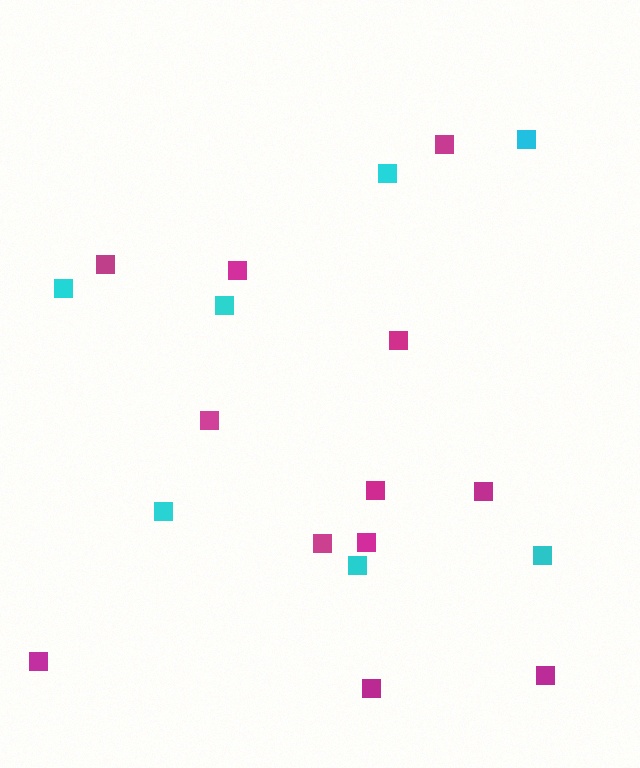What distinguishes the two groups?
There are 2 groups: one group of magenta squares (12) and one group of cyan squares (7).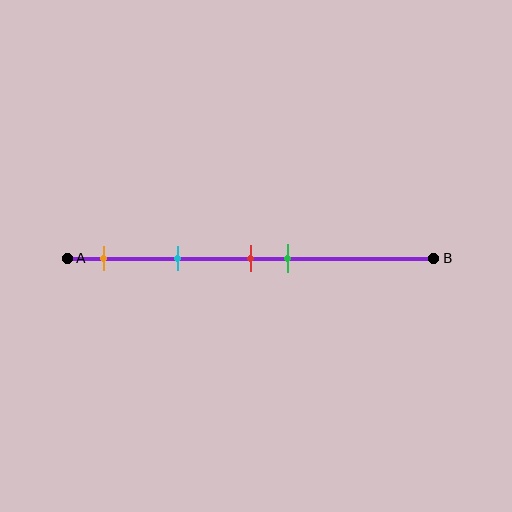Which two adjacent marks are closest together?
The red and green marks are the closest adjacent pair.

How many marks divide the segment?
There are 4 marks dividing the segment.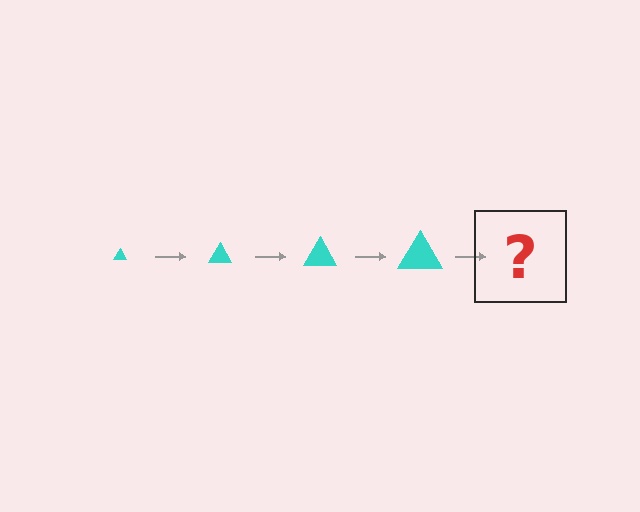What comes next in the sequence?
The next element should be a cyan triangle, larger than the previous one.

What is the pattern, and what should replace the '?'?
The pattern is that the triangle gets progressively larger each step. The '?' should be a cyan triangle, larger than the previous one.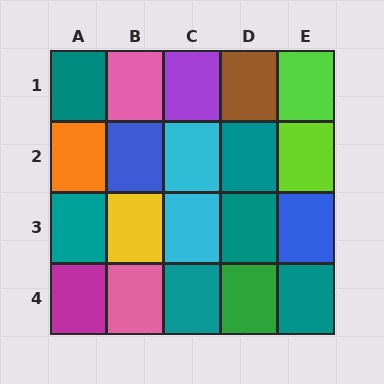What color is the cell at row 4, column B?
Pink.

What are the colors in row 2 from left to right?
Orange, blue, cyan, teal, lime.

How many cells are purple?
1 cell is purple.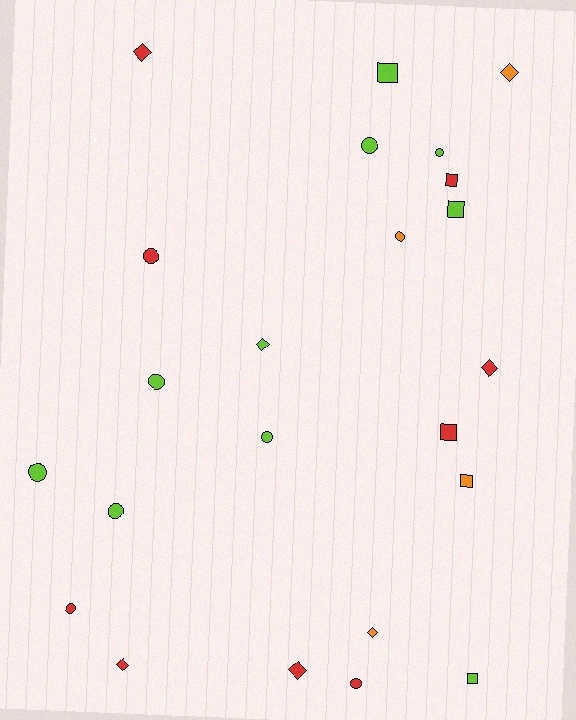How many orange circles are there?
There is 1 orange circle.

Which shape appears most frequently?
Circle, with 10 objects.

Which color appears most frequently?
Lime, with 10 objects.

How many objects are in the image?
There are 23 objects.